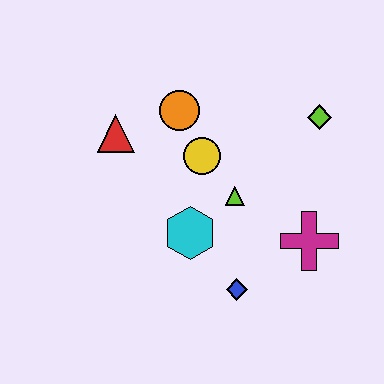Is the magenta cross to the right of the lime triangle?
Yes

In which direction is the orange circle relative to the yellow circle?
The orange circle is above the yellow circle.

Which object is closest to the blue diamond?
The cyan hexagon is closest to the blue diamond.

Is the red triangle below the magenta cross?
No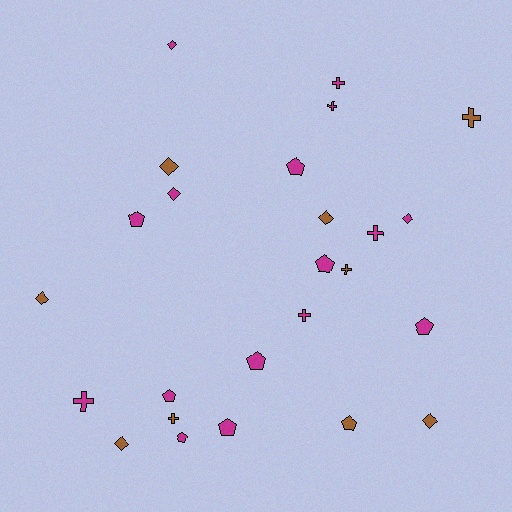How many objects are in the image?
There are 25 objects.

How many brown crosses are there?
There are 3 brown crosses.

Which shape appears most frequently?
Pentagon, with 9 objects.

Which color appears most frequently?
Magenta, with 16 objects.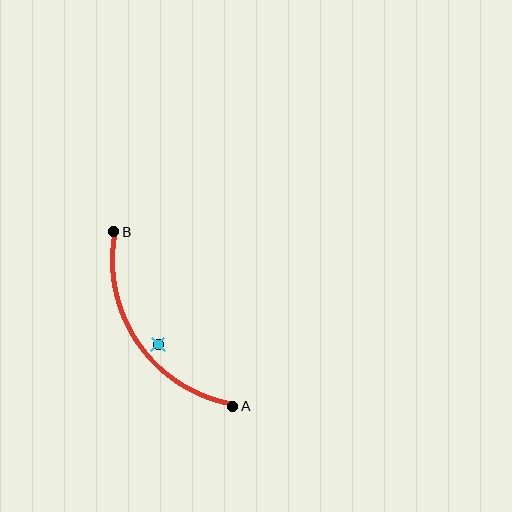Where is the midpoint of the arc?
The arc midpoint is the point on the curve farthest from the straight line joining A and B. It sits below and to the left of that line.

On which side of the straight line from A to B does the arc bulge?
The arc bulges below and to the left of the straight line connecting A and B.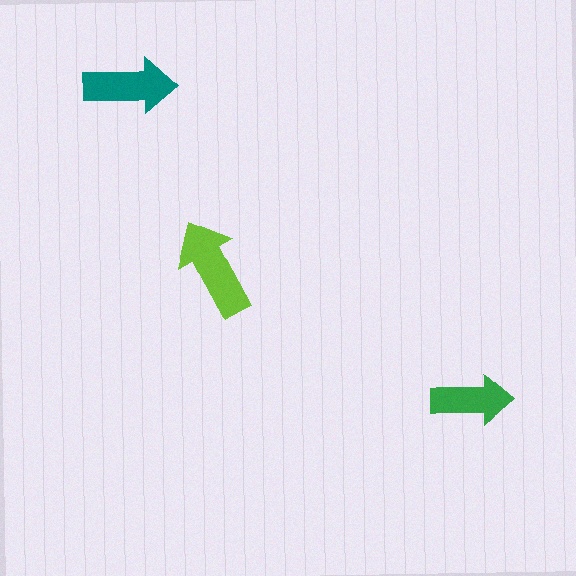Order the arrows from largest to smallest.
the lime one, the teal one, the green one.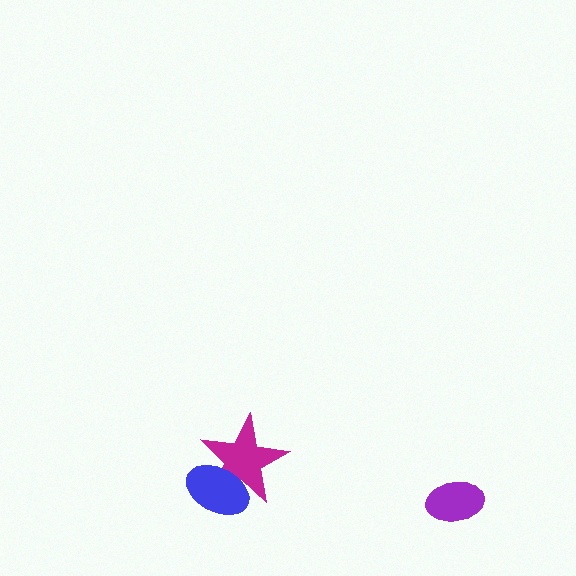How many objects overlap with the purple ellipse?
0 objects overlap with the purple ellipse.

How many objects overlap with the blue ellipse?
1 object overlaps with the blue ellipse.